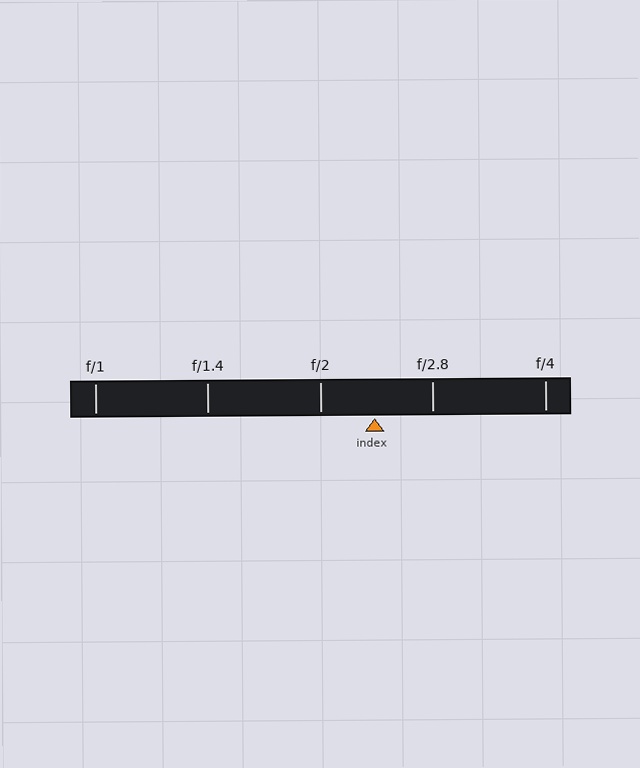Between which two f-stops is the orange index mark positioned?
The index mark is between f/2 and f/2.8.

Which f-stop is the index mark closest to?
The index mark is closest to f/2.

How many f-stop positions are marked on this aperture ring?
There are 5 f-stop positions marked.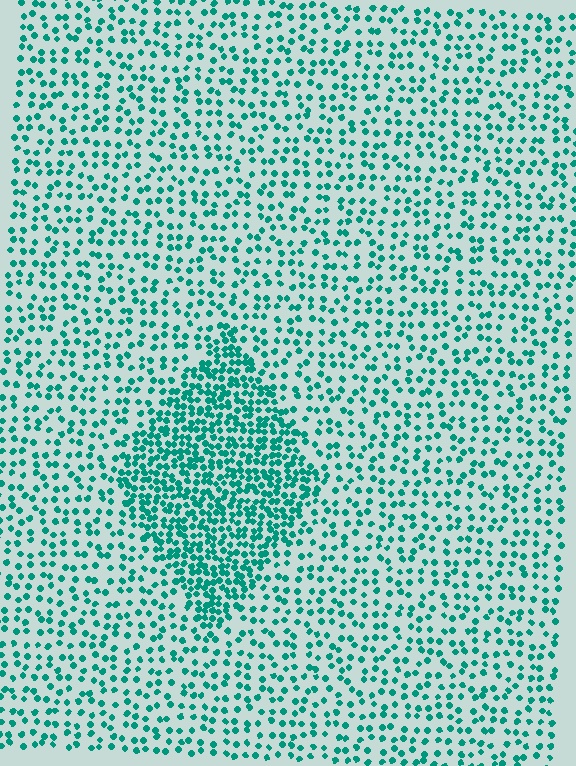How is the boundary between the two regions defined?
The boundary is defined by a change in element density (approximately 2.2x ratio). All elements are the same color, size, and shape.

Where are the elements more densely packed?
The elements are more densely packed inside the diamond boundary.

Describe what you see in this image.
The image contains small teal elements arranged at two different densities. A diamond-shaped region is visible where the elements are more densely packed than the surrounding area.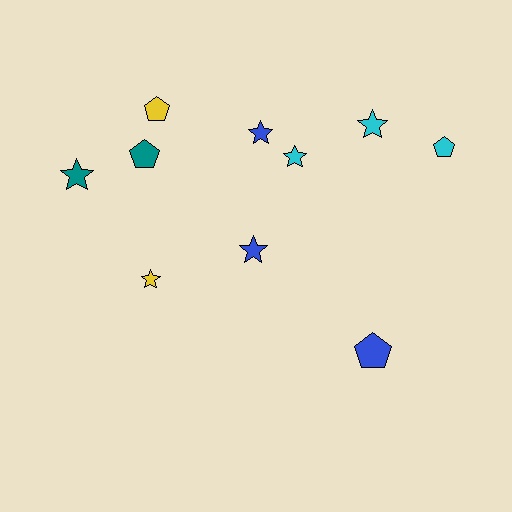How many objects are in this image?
There are 10 objects.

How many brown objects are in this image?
There are no brown objects.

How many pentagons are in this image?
There are 4 pentagons.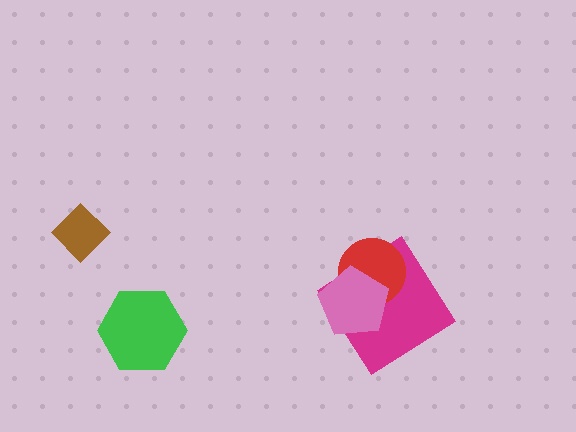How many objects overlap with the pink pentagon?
2 objects overlap with the pink pentagon.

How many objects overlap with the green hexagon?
0 objects overlap with the green hexagon.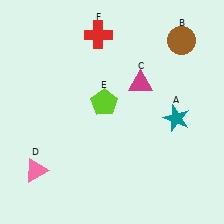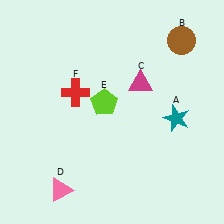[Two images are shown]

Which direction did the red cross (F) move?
The red cross (F) moved down.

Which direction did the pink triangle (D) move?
The pink triangle (D) moved right.